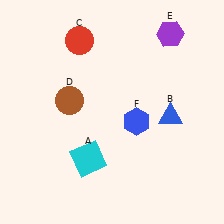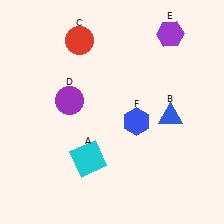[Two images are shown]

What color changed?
The circle (D) changed from brown in Image 1 to purple in Image 2.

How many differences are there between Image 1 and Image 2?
There is 1 difference between the two images.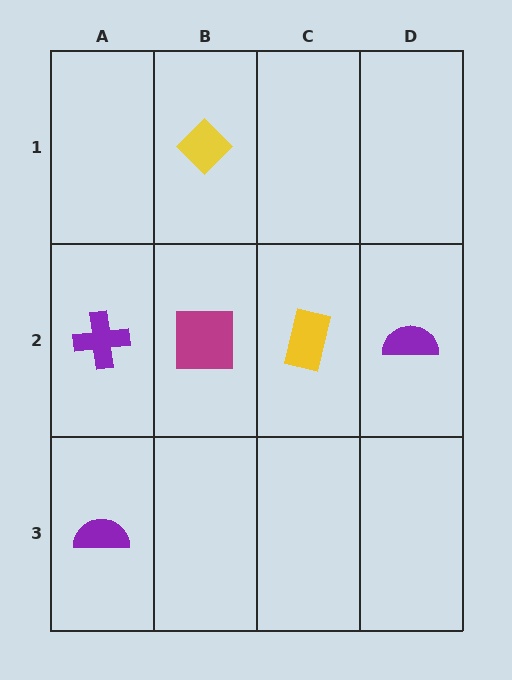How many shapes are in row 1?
1 shape.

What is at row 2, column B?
A magenta square.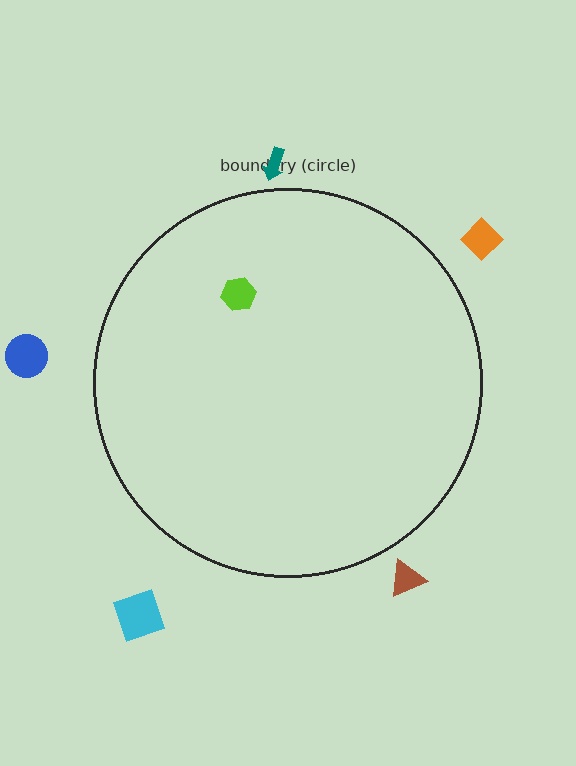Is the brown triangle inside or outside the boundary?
Outside.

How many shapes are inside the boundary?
1 inside, 5 outside.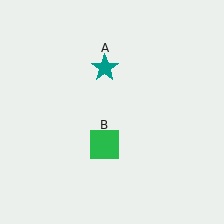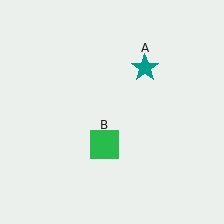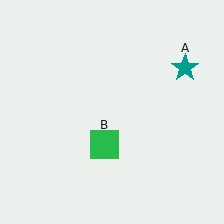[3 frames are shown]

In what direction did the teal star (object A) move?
The teal star (object A) moved right.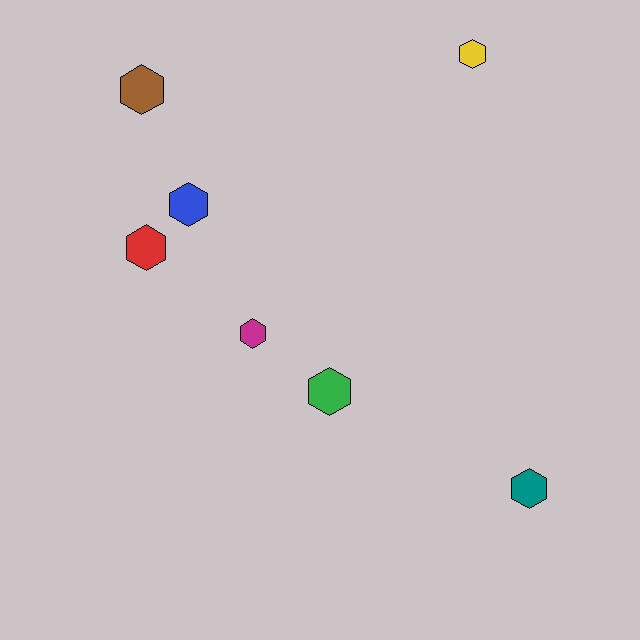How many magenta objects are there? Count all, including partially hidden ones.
There is 1 magenta object.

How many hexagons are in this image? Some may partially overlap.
There are 7 hexagons.